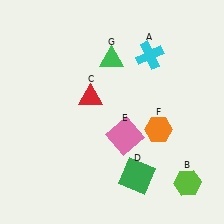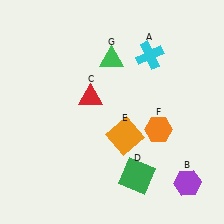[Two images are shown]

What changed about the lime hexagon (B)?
In Image 1, B is lime. In Image 2, it changed to purple.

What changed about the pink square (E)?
In Image 1, E is pink. In Image 2, it changed to orange.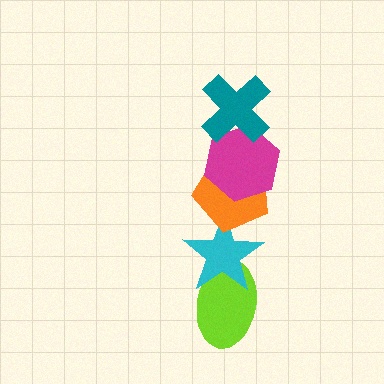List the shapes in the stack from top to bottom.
From top to bottom: the teal cross, the magenta hexagon, the orange pentagon, the cyan star, the lime ellipse.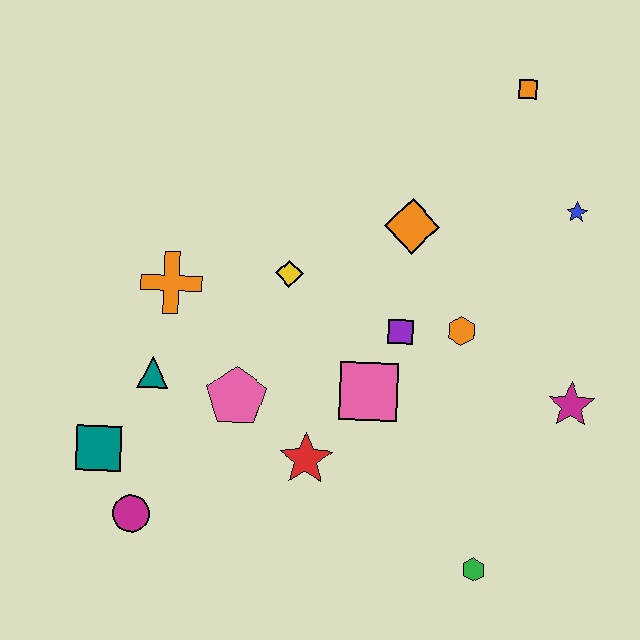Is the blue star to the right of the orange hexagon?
Yes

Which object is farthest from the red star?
The orange square is farthest from the red star.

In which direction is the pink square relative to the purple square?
The pink square is below the purple square.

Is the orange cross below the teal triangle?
No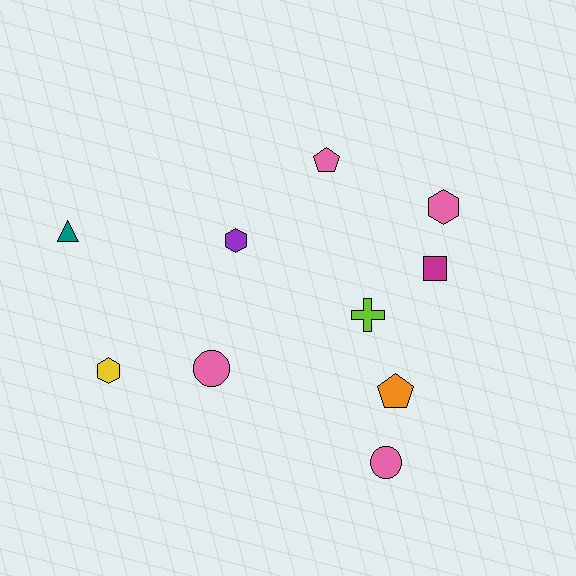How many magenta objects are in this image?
There is 1 magenta object.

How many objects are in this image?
There are 10 objects.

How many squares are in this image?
There is 1 square.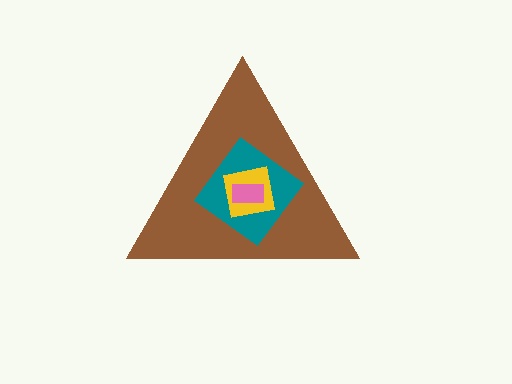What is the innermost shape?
The pink rectangle.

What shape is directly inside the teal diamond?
The yellow square.